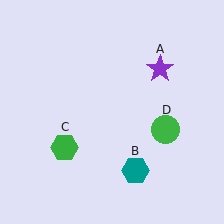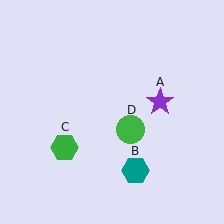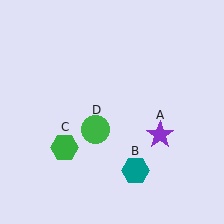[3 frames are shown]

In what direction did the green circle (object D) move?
The green circle (object D) moved left.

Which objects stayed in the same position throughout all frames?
Teal hexagon (object B) and green hexagon (object C) remained stationary.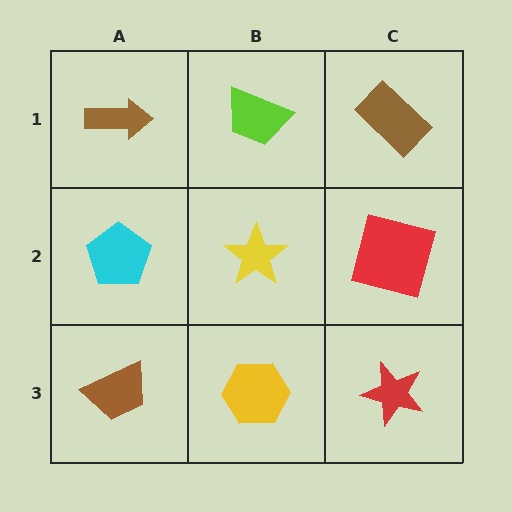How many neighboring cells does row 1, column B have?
3.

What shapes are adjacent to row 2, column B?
A lime trapezoid (row 1, column B), a yellow hexagon (row 3, column B), a cyan pentagon (row 2, column A), a red square (row 2, column C).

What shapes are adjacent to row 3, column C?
A red square (row 2, column C), a yellow hexagon (row 3, column B).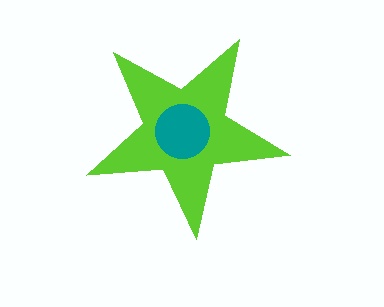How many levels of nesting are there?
2.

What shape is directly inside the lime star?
The teal circle.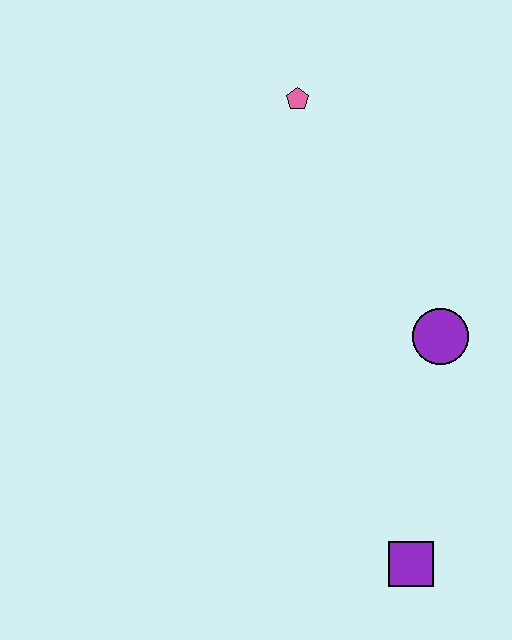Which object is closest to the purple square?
The purple circle is closest to the purple square.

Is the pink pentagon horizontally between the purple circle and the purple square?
No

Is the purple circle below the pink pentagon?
Yes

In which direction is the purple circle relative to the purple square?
The purple circle is above the purple square.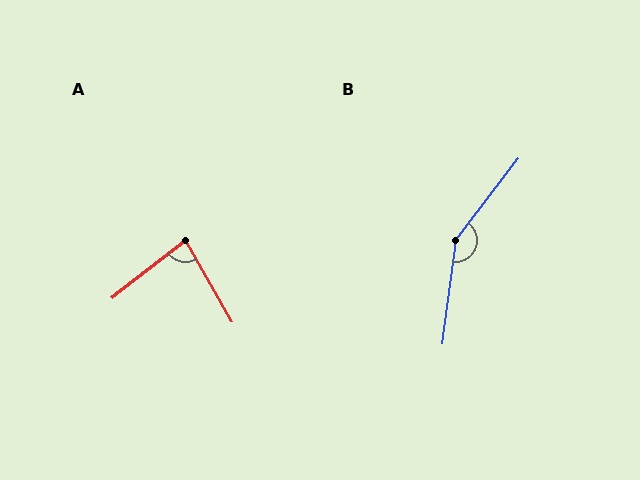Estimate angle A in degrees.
Approximately 82 degrees.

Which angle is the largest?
B, at approximately 150 degrees.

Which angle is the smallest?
A, at approximately 82 degrees.